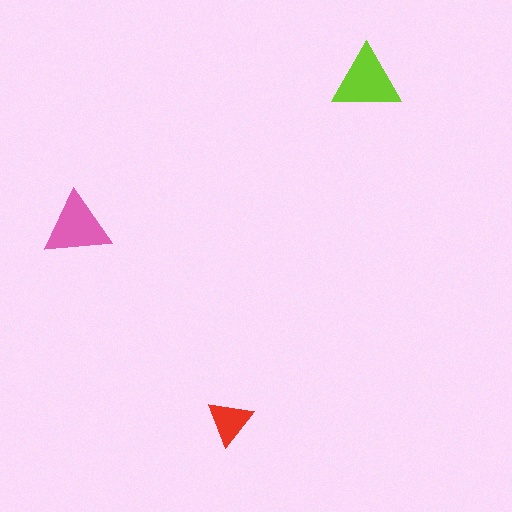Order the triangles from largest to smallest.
the lime one, the pink one, the red one.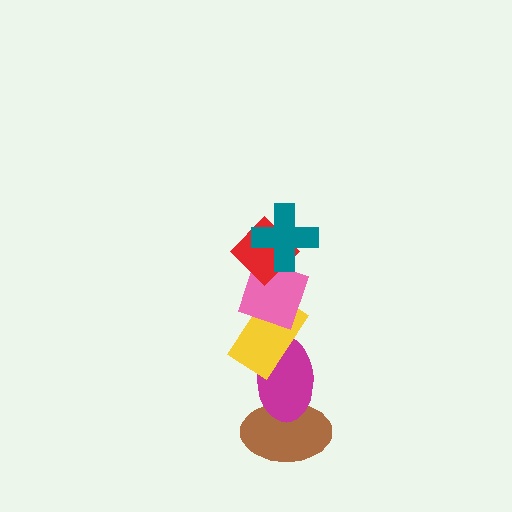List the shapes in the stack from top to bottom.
From top to bottom: the teal cross, the red diamond, the pink diamond, the yellow rectangle, the magenta ellipse, the brown ellipse.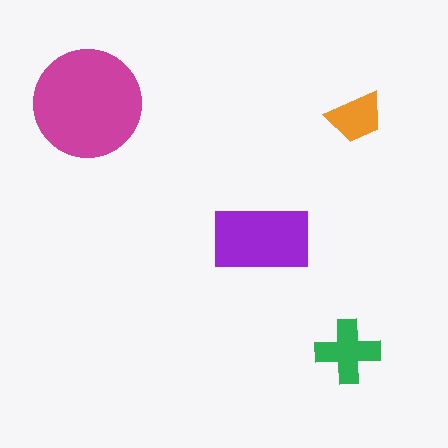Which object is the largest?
The magenta circle.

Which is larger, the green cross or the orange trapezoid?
The green cross.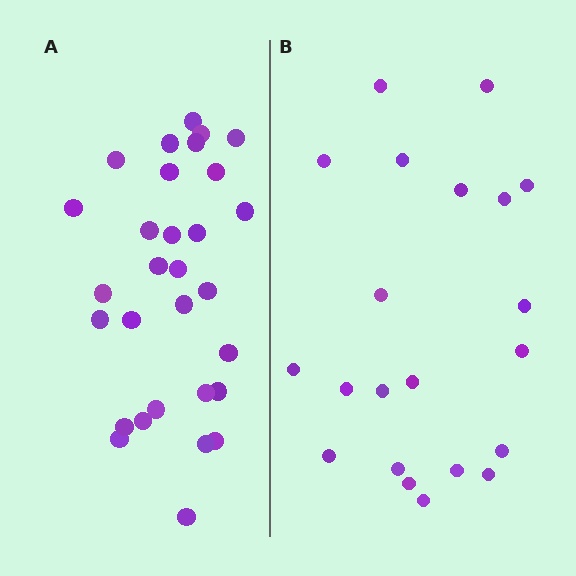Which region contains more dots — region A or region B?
Region A (the left region) has more dots.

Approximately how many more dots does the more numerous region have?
Region A has roughly 8 or so more dots than region B.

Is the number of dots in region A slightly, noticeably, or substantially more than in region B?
Region A has noticeably more, but not dramatically so. The ratio is roughly 1.4 to 1.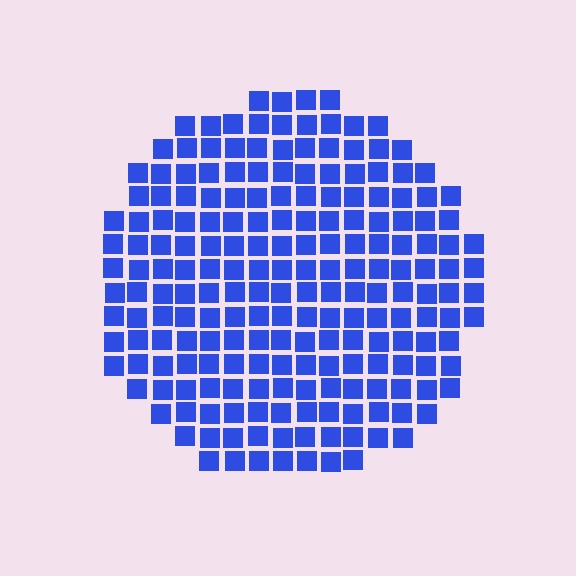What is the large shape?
The large shape is a circle.